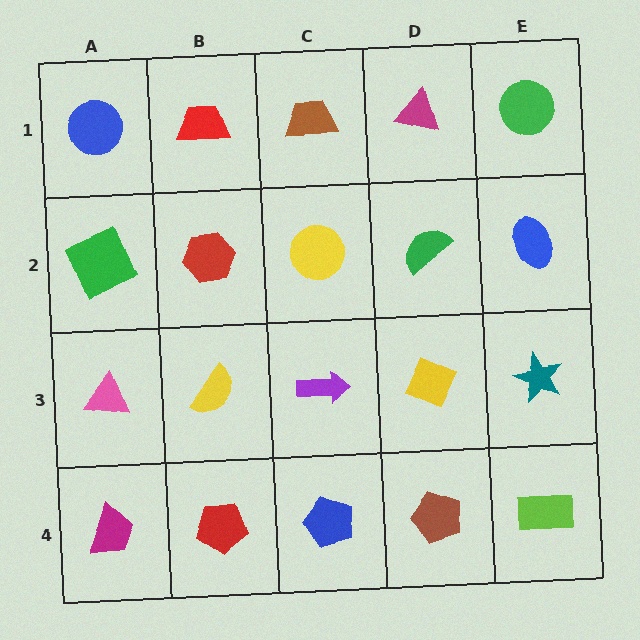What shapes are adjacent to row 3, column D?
A green semicircle (row 2, column D), a brown pentagon (row 4, column D), a purple arrow (row 3, column C), a teal star (row 3, column E).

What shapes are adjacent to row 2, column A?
A blue circle (row 1, column A), a pink triangle (row 3, column A), a red hexagon (row 2, column B).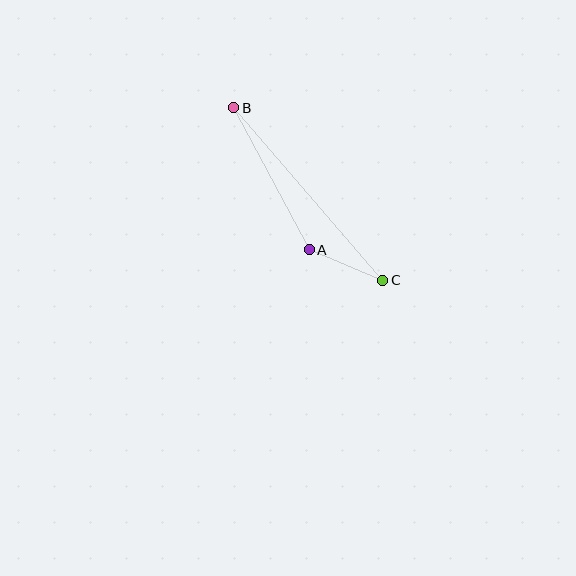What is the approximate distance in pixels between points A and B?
The distance between A and B is approximately 161 pixels.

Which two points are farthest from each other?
Points B and C are farthest from each other.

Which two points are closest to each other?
Points A and C are closest to each other.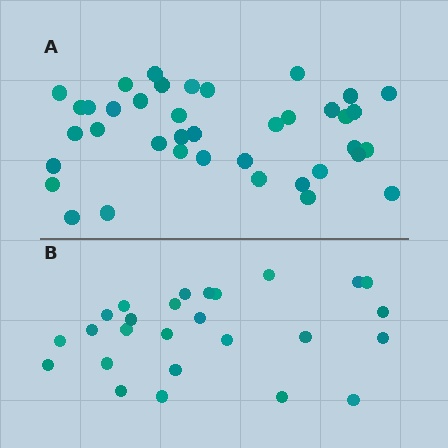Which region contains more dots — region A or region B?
Region A (the top region) has more dots.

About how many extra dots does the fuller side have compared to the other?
Region A has approximately 15 more dots than region B.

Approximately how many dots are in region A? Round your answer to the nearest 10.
About 40 dots. (The exact count is 39, which rounds to 40.)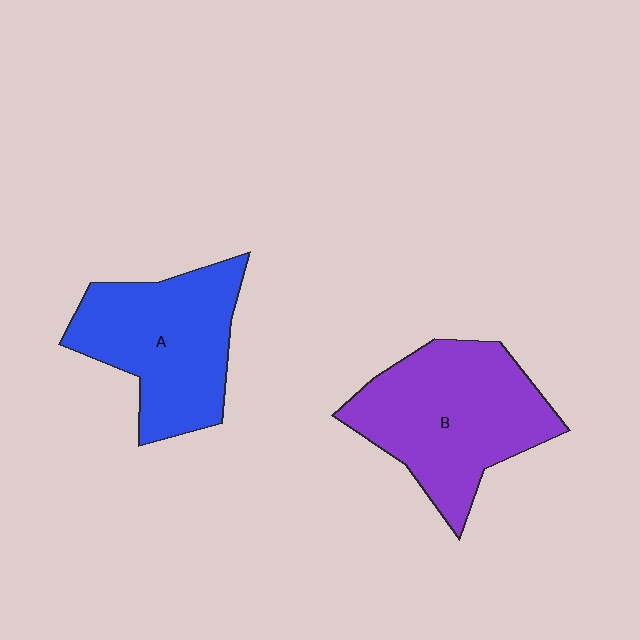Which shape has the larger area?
Shape B (purple).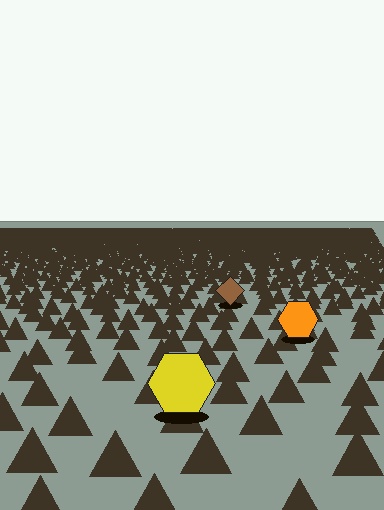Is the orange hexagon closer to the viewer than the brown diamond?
Yes. The orange hexagon is closer — you can tell from the texture gradient: the ground texture is coarser near it.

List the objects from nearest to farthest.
From nearest to farthest: the yellow hexagon, the orange hexagon, the brown diamond.